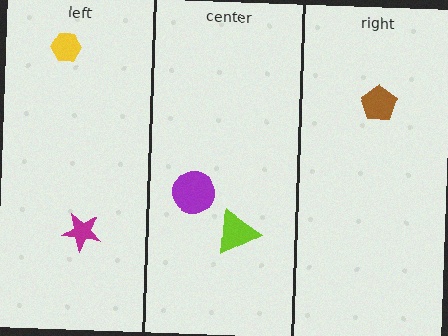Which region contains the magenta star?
The left region.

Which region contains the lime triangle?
The center region.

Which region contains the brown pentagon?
The right region.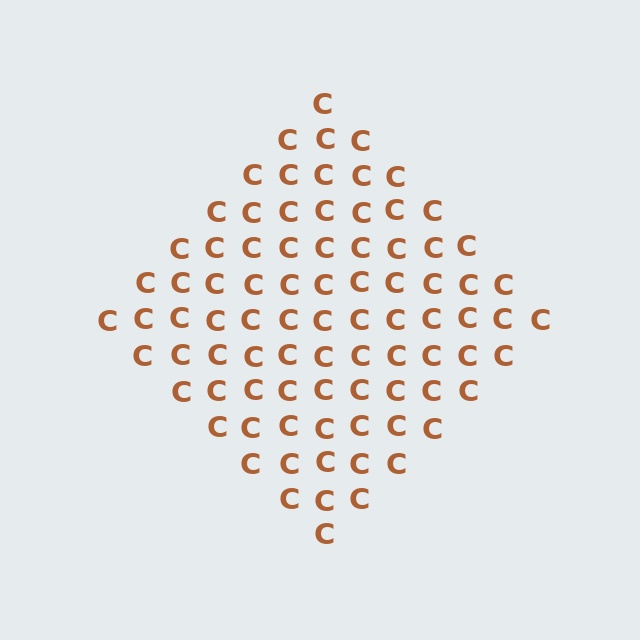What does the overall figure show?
The overall figure shows a diamond.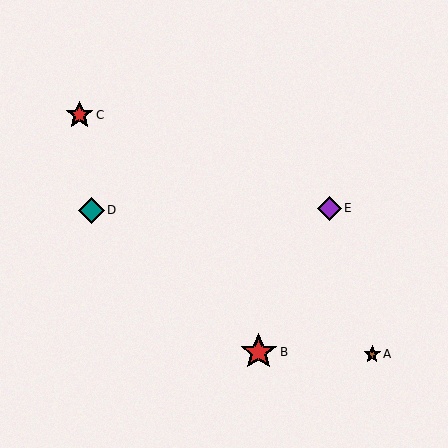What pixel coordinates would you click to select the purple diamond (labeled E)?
Click at (329, 208) to select the purple diamond E.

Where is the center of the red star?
The center of the red star is at (259, 352).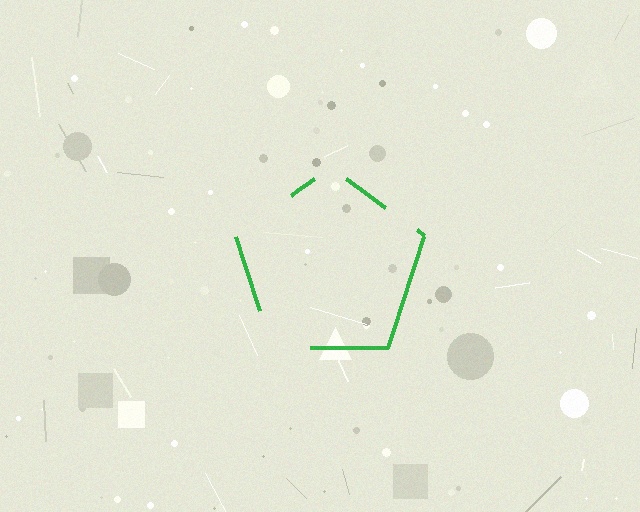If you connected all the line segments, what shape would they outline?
They would outline a pentagon.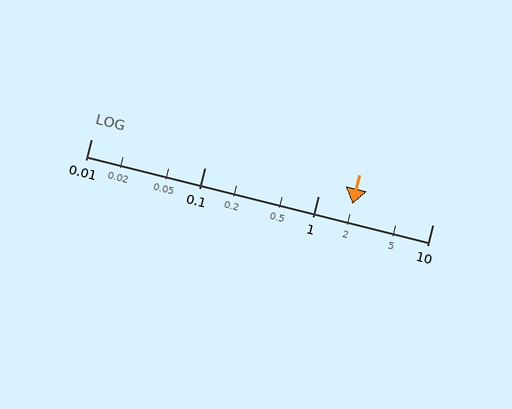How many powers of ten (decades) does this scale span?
The scale spans 3 decades, from 0.01 to 10.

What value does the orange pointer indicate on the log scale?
The pointer indicates approximately 2.